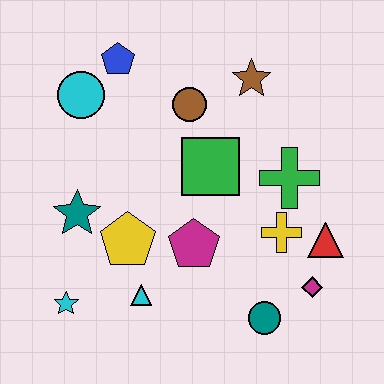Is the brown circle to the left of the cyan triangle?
No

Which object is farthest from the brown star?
The cyan star is farthest from the brown star.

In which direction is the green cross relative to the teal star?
The green cross is to the right of the teal star.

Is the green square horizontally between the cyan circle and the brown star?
Yes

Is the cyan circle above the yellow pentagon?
Yes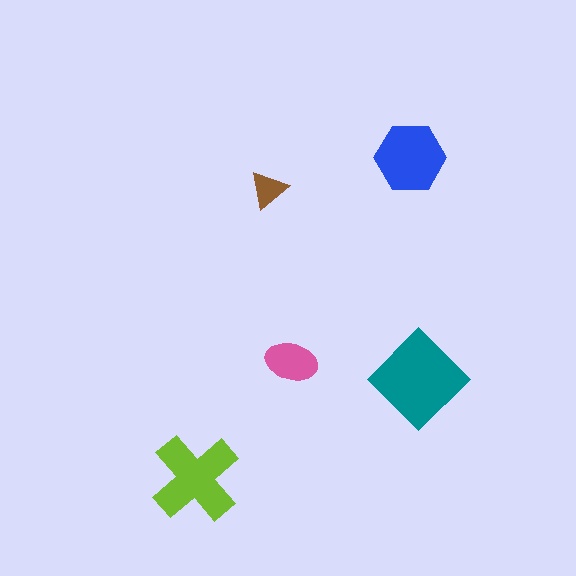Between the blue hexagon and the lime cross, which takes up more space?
The lime cross.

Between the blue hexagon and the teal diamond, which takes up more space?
The teal diamond.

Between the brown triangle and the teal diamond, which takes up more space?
The teal diamond.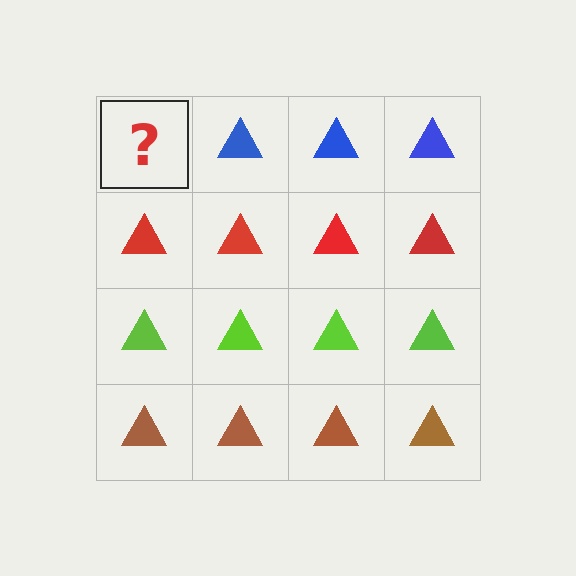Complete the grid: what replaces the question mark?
The question mark should be replaced with a blue triangle.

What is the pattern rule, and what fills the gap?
The rule is that each row has a consistent color. The gap should be filled with a blue triangle.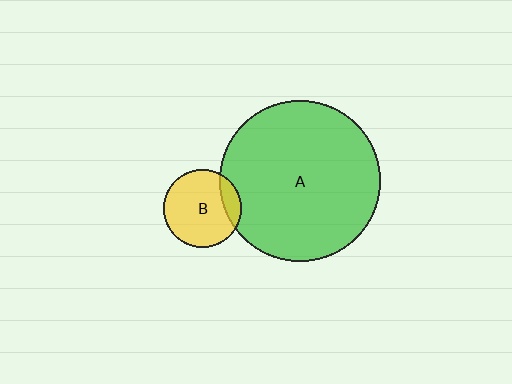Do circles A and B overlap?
Yes.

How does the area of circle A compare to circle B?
Approximately 4.2 times.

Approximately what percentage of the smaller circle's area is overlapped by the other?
Approximately 15%.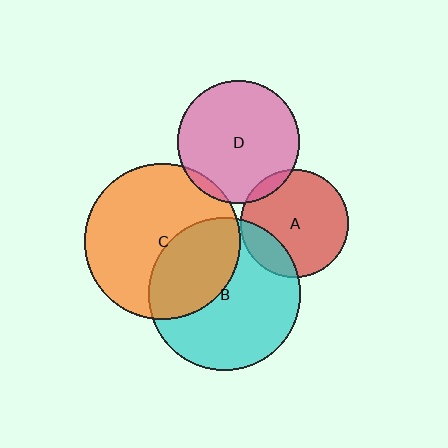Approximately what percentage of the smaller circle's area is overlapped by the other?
Approximately 35%.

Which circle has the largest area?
Circle C (orange).